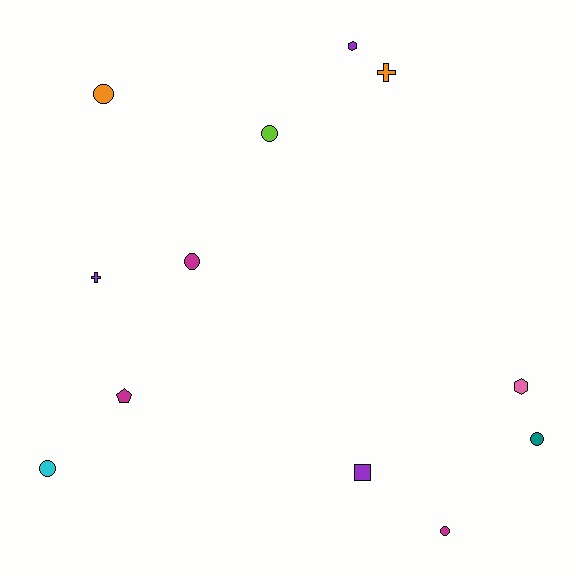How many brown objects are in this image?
There are no brown objects.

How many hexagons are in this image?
There are 2 hexagons.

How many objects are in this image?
There are 12 objects.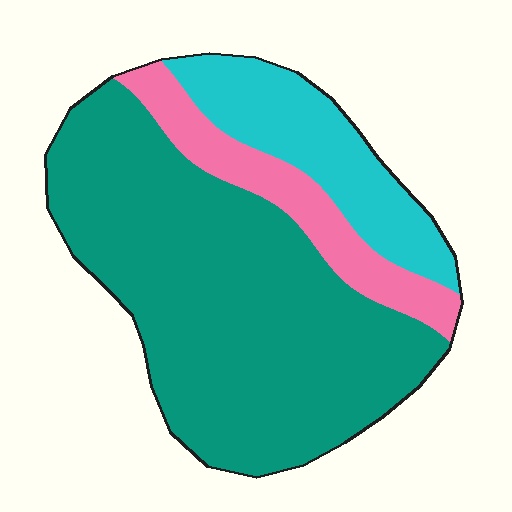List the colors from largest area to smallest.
From largest to smallest: teal, cyan, pink.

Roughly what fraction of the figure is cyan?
Cyan covers 19% of the figure.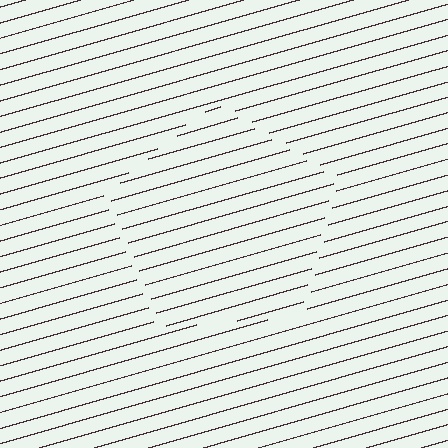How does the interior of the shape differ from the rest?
The interior of the shape contains the same grating, shifted by half a period — the contour is defined by the phase discontinuity where line-ends from the inner and outer gratings abut.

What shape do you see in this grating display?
An illusory pentagon. The interior of the shape contains the same grating, shifted by half a period — the contour is defined by the phase discontinuity where line-ends from the inner and outer gratings abut.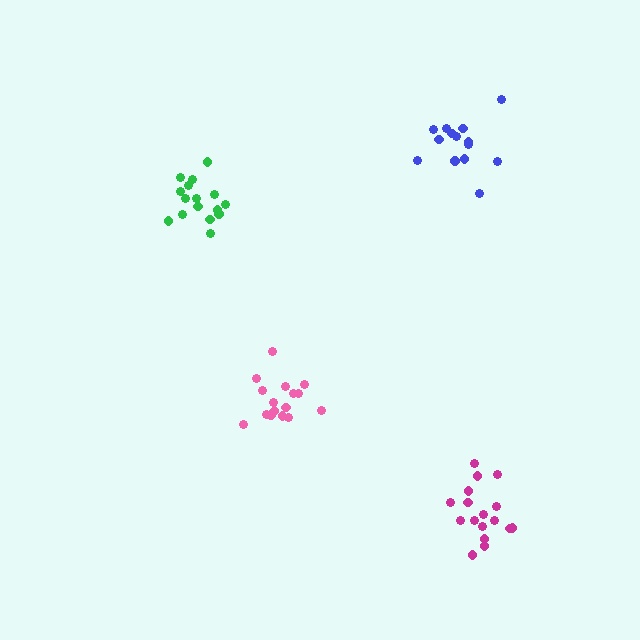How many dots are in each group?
Group 1: 14 dots, Group 2: 16 dots, Group 3: 17 dots, Group 4: 17 dots (64 total).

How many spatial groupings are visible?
There are 4 spatial groupings.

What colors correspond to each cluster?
The clusters are colored: blue, pink, green, magenta.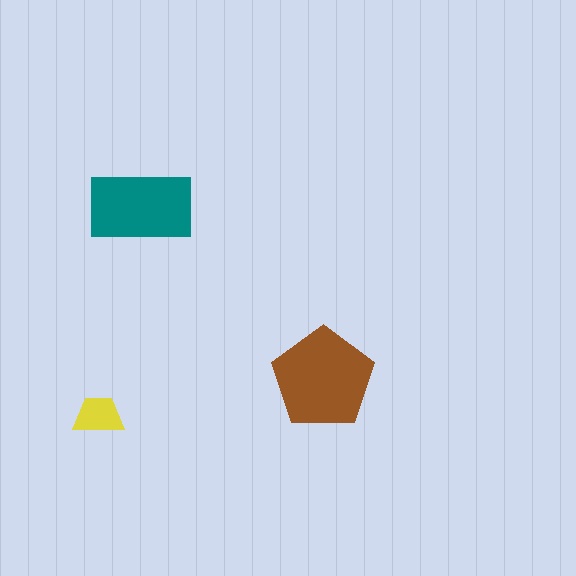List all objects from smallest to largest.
The yellow trapezoid, the teal rectangle, the brown pentagon.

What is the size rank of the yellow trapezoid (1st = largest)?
3rd.